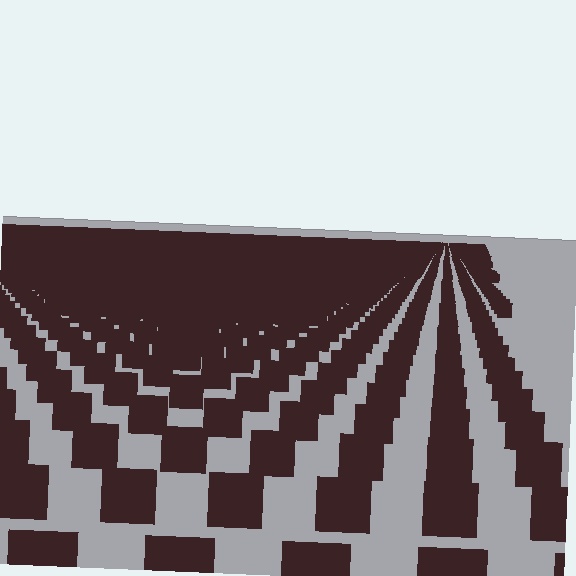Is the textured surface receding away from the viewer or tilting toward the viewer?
The surface is receding away from the viewer. Texture elements get smaller and denser toward the top.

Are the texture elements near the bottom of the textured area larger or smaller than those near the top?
Larger. Near the bottom, elements are closer to the viewer and appear at a bigger on-screen size.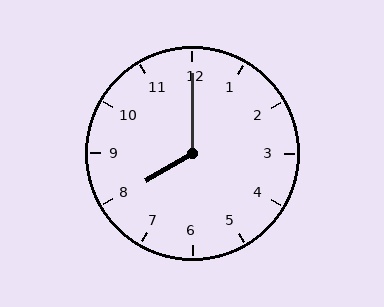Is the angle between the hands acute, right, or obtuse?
It is obtuse.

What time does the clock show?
8:00.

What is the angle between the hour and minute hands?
Approximately 120 degrees.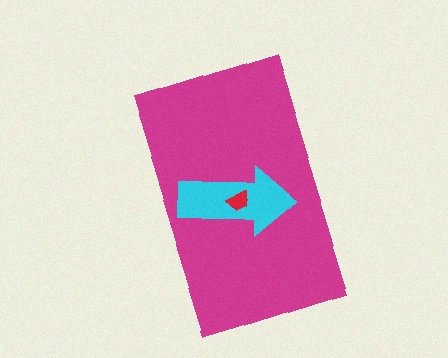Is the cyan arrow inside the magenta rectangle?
Yes.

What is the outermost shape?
The magenta rectangle.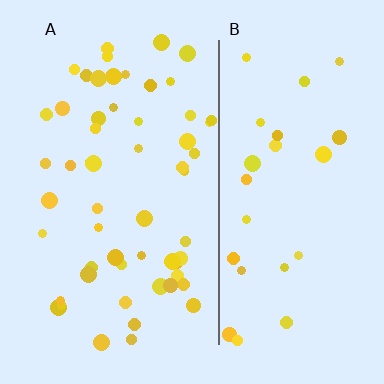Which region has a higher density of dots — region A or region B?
A (the left).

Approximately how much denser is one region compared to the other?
Approximately 2.1× — region A over region B.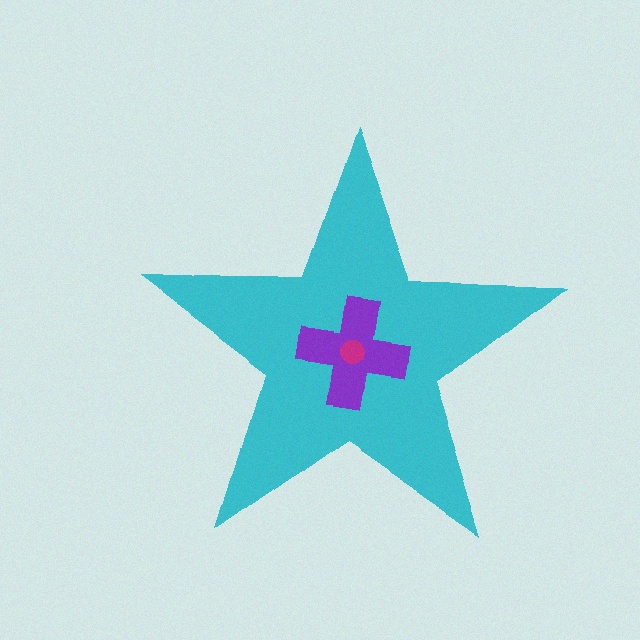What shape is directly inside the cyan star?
The purple cross.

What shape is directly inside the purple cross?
The magenta circle.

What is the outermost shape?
The cyan star.